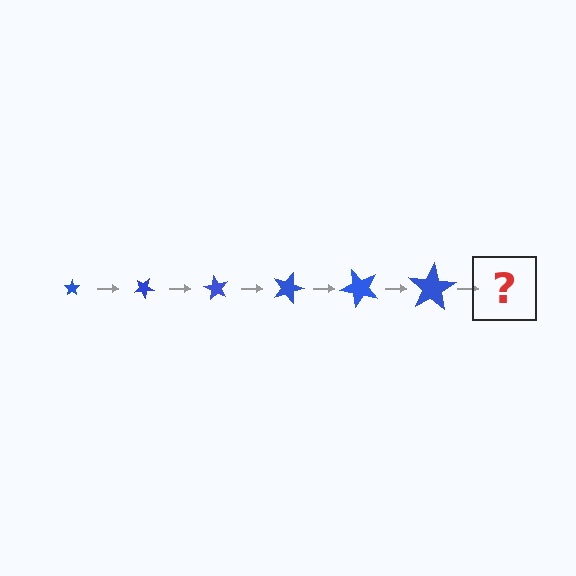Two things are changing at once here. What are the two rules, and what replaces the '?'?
The two rules are that the star grows larger each step and it rotates 30 degrees each step. The '?' should be a star, larger than the previous one and rotated 180 degrees from the start.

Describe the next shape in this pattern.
It should be a star, larger than the previous one and rotated 180 degrees from the start.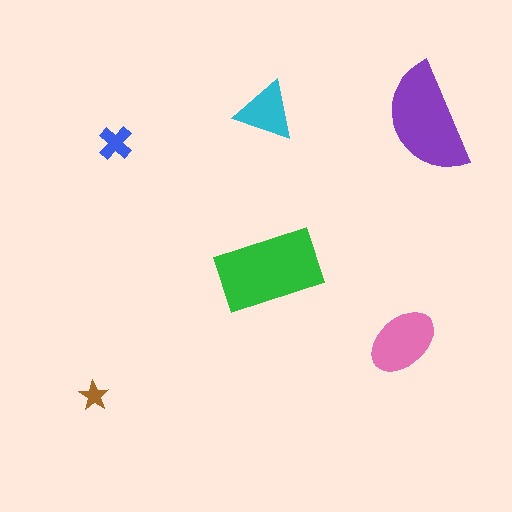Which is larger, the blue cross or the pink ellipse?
The pink ellipse.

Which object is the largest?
The green rectangle.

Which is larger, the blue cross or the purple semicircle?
The purple semicircle.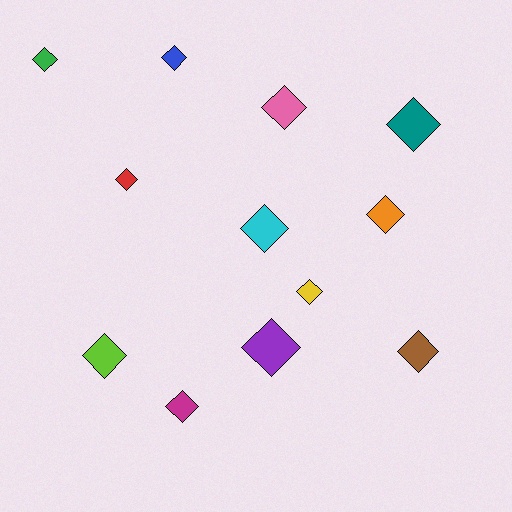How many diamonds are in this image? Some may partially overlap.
There are 12 diamonds.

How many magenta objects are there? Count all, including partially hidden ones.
There is 1 magenta object.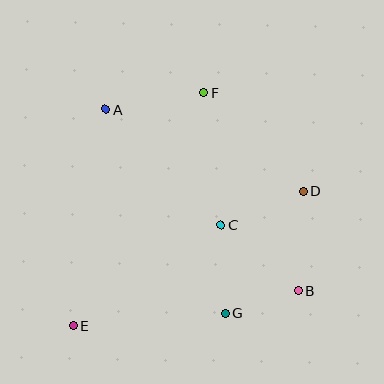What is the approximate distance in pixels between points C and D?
The distance between C and D is approximately 88 pixels.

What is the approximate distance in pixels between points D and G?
The distance between D and G is approximately 144 pixels.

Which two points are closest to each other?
Points B and G are closest to each other.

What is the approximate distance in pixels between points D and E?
The distance between D and E is approximately 266 pixels.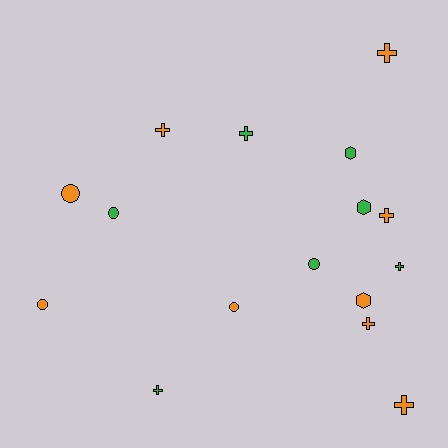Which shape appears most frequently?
Cross, with 8 objects.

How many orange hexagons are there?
There is 1 orange hexagon.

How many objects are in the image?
There are 16 objects.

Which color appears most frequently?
Orange, with 9 objects.